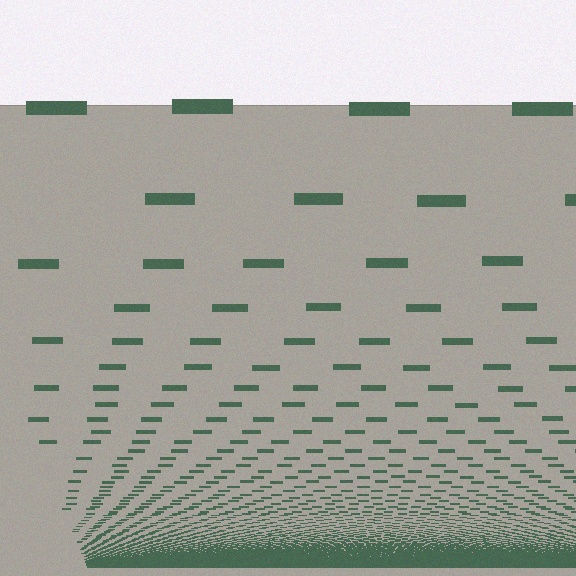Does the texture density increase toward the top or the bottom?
Density increases toward the bottom.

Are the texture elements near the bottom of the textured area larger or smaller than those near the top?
Smaller. The gradient is inverted — elements near the bottom are smaller and denser.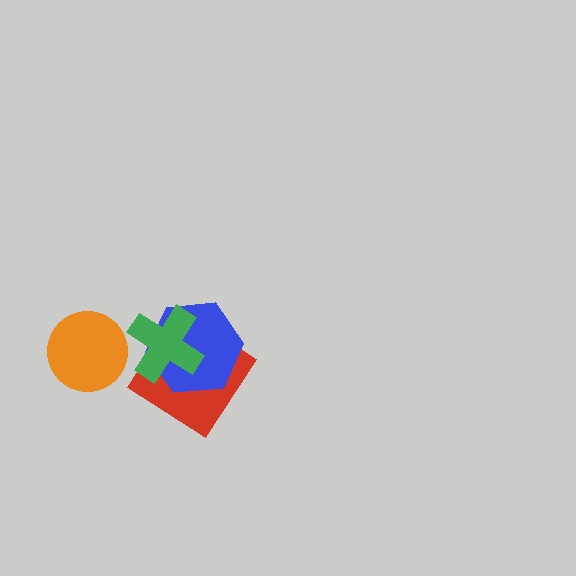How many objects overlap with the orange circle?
0 objects overlap with the orange circle.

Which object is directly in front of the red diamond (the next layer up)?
The blue hexagon is directly in front of the red diamond.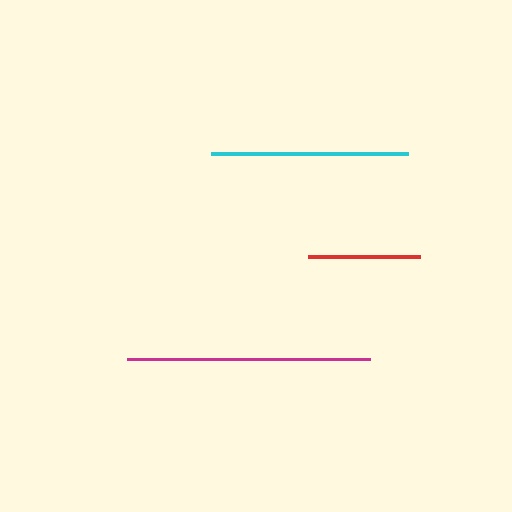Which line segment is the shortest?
The red line is the shortest at approximately 112 pixels.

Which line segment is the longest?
The magenta line is the longest at approximately 243 pixels.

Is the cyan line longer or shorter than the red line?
The cyan line is longer than the red line.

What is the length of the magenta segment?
The magenta segment is approximately 243 pixels long.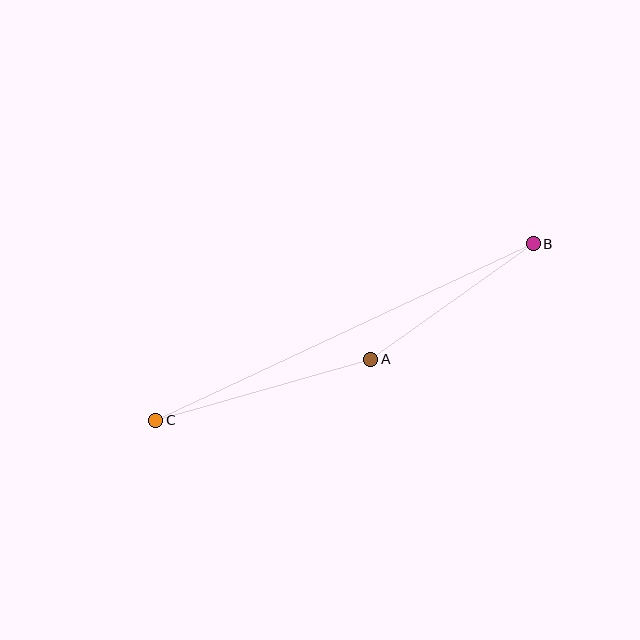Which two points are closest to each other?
Points A and B are closest to each other.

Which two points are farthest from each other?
Points B and C are farthest from each other.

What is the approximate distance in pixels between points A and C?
The distance between A and C is approximately 223 pixels.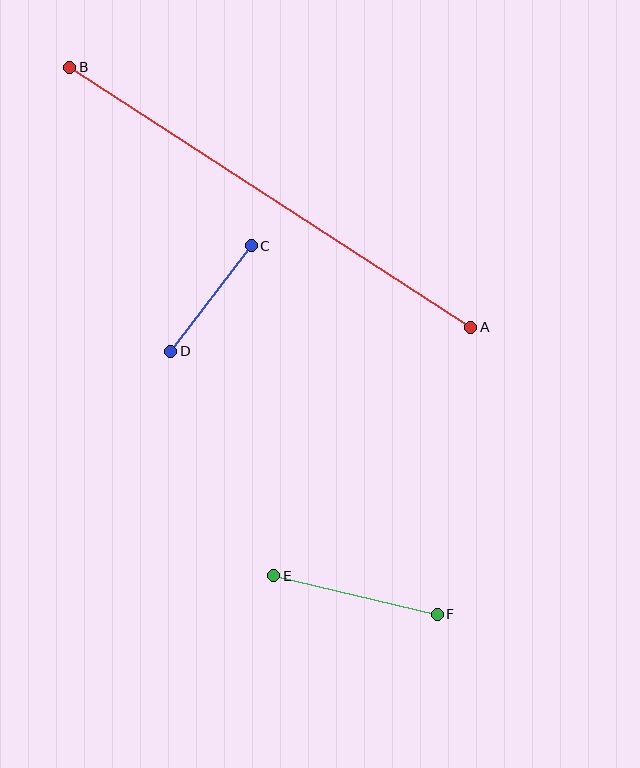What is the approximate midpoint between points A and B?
The midpoint is at approximately (270, 197) pixels.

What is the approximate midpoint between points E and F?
The midpoint is at approximately (356, 595) pixels.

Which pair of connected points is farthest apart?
Points A and B are farthest apart.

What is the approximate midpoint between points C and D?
The midpoint is at approximately (211, 298) pixels.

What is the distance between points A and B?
The distance is approximately 478 pixels.